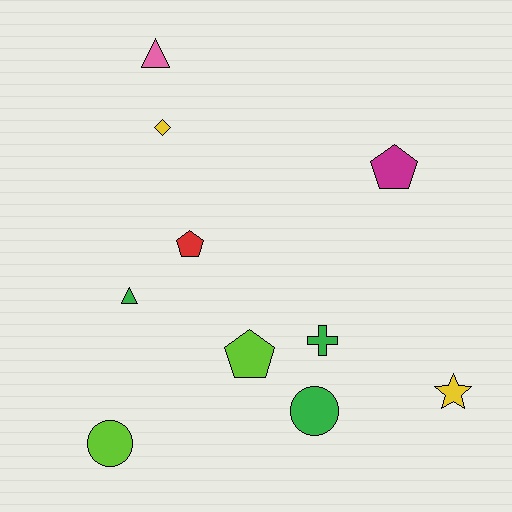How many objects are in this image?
There are 10 objects.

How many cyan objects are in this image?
There are no cyan objects.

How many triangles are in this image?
There are 2 triangles.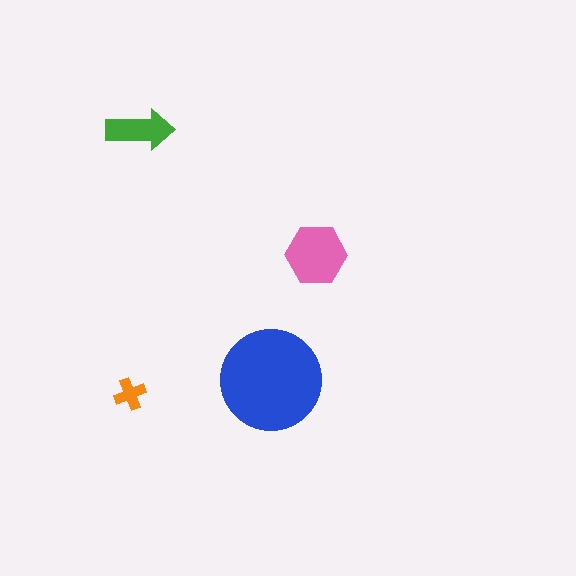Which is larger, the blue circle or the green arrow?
The blue circle.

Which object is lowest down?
The orange cross is bottommost.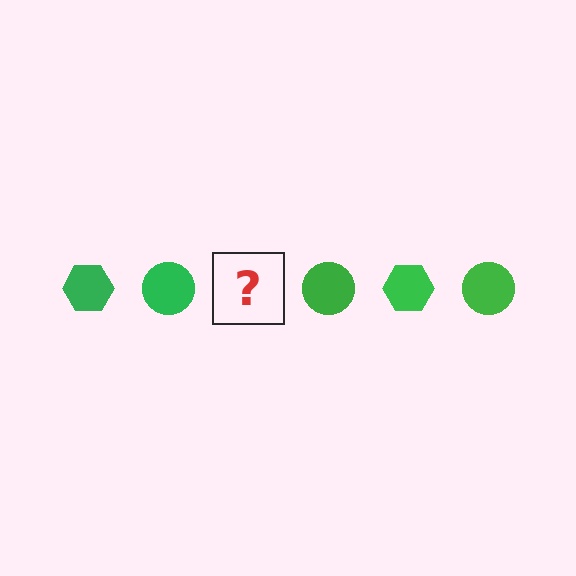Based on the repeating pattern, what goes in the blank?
The blank should be a green hexagon.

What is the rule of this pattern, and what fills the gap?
The rule is that the pattern cycles through hexagon, circle shapes in green. The gap should be filled with a green hexagon.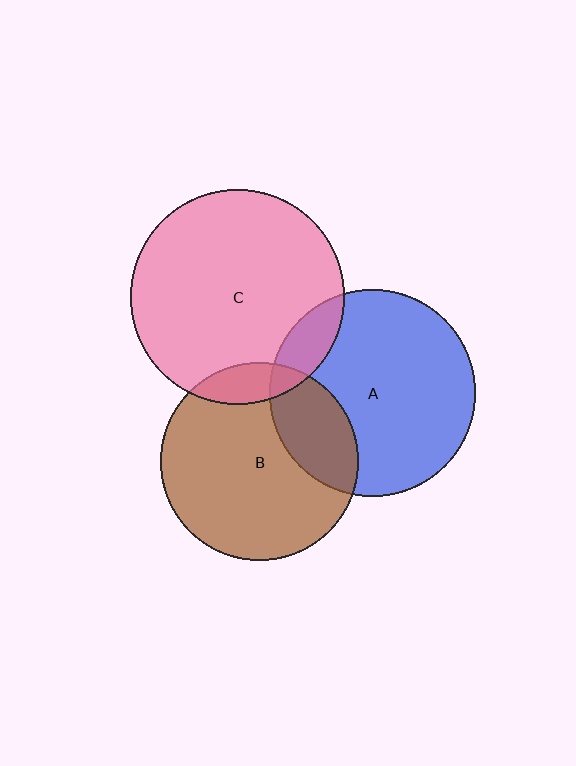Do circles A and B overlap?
Yes.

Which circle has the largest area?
Circle C (pink).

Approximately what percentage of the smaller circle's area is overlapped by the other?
Approximately 25%.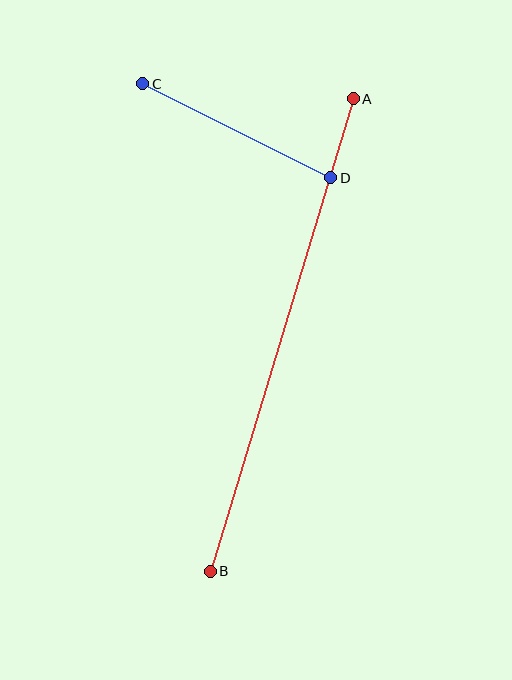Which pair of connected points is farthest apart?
Points A and B are farthest apart.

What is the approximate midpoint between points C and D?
The midpoint is at approximately (237, 131) pixels.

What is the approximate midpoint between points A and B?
The midpoint is at approximately (282, 335) pixels.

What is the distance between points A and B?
The distance is approximately 493 pixels.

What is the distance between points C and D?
The distance is approximately 210 pixels.